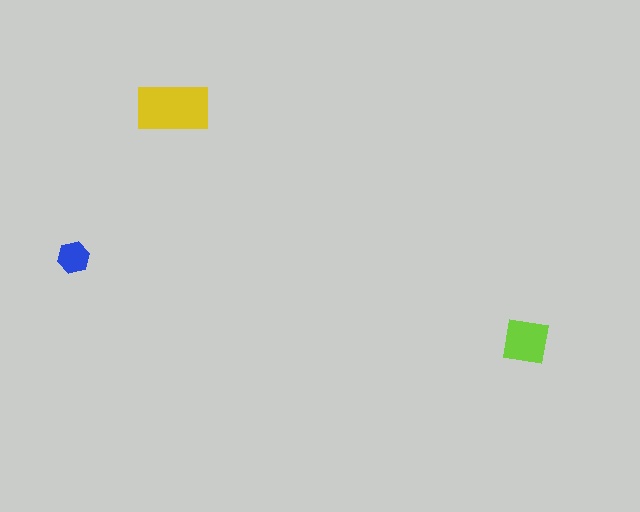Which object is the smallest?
The blue hexagon.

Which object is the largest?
The yellow rectangle.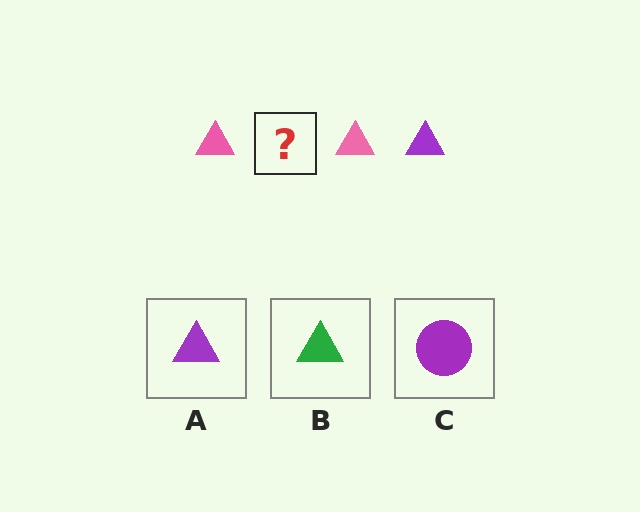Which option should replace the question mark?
Option A.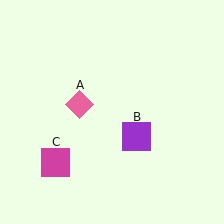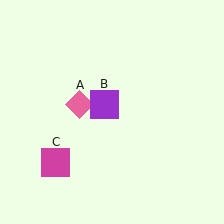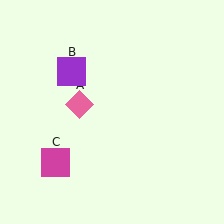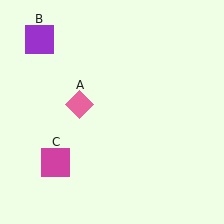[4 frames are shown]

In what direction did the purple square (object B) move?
The purple square (object B) moved up and to the left.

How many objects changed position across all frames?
1 object changed position: purple square (object B).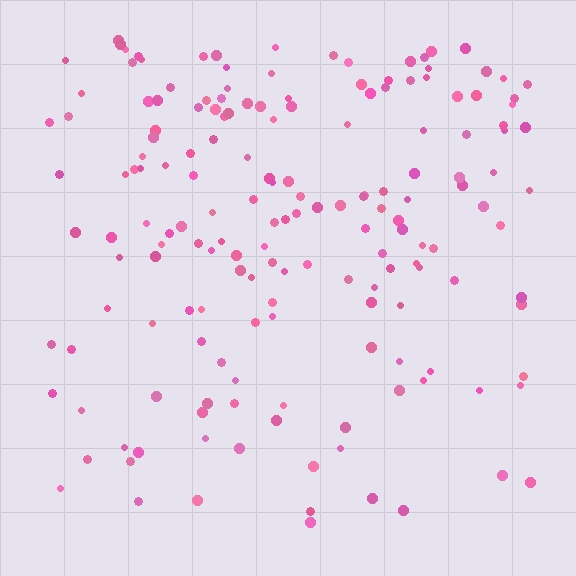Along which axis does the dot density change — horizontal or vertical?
Vertical.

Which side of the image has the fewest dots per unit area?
The bottom.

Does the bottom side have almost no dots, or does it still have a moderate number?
Still a moderate number, just noticeably fewer than the top.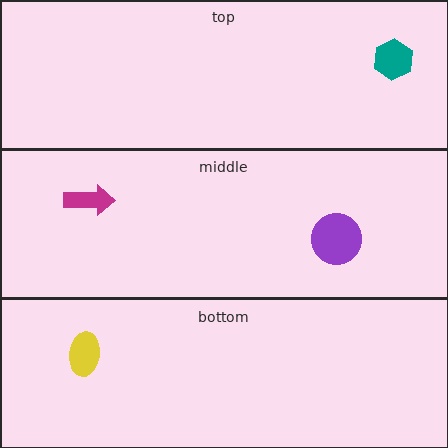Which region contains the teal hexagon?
The top region.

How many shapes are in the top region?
1.